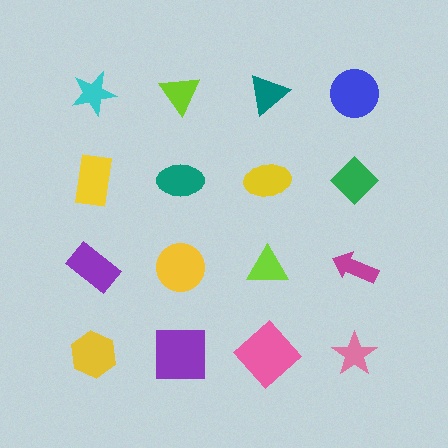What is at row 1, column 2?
A lime triangle.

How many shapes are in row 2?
4 shapes.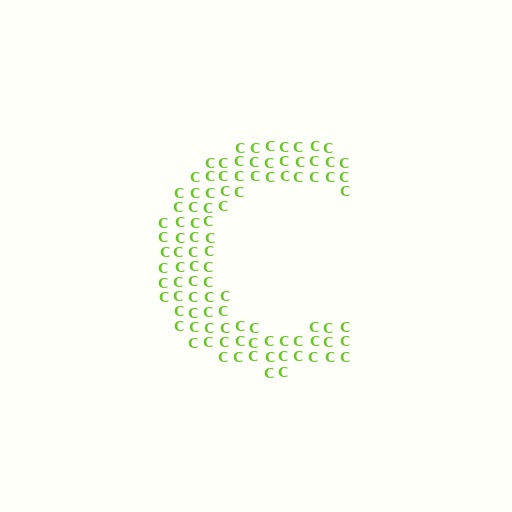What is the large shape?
The large shape is the letter C.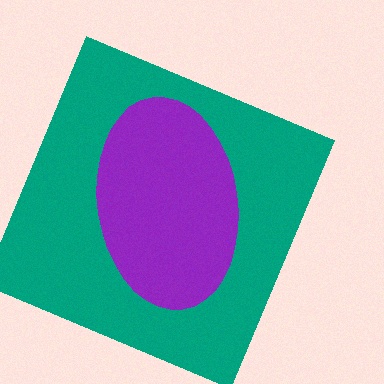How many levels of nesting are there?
2.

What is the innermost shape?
The purple ellipse.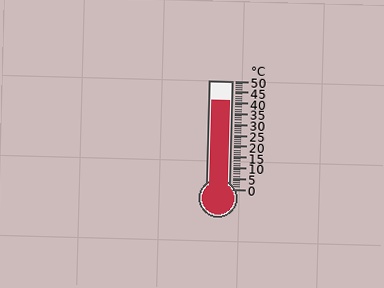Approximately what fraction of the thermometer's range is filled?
The thermometer is filled to approximately 80% of its range.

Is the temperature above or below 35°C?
The temperature is above 35°C.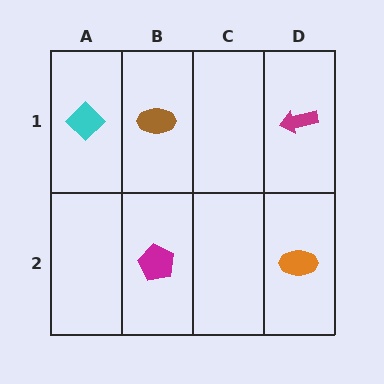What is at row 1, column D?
A magenta arrow.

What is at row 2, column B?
A magenta pentagon.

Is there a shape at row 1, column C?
No, that cell is empty.